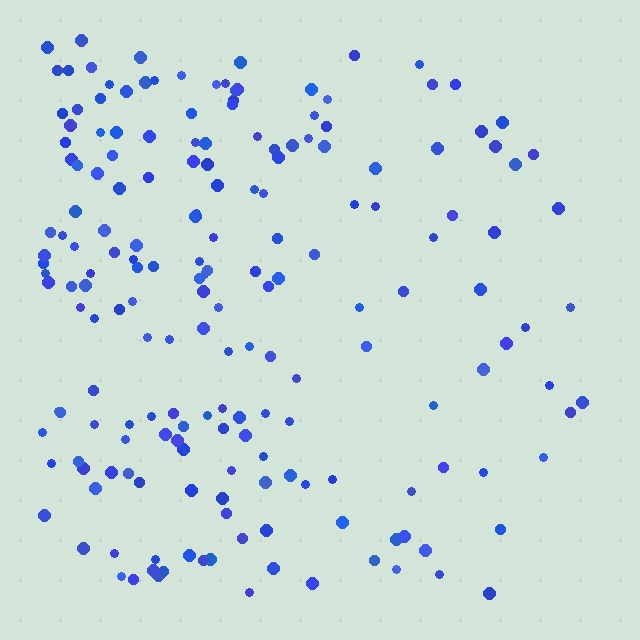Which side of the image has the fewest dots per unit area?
The right.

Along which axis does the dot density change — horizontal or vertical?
Horizontal.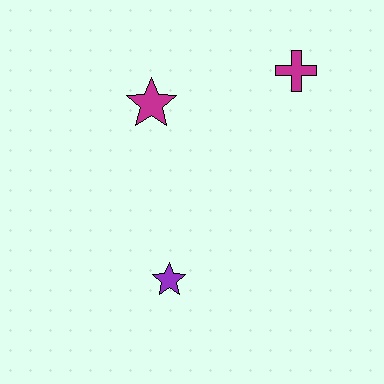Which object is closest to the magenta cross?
The magenta star is closest to the magenta cross.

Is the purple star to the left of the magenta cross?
Yes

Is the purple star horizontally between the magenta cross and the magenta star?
Yes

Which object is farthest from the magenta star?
The purple star is farthest from the magenta star.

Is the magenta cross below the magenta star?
No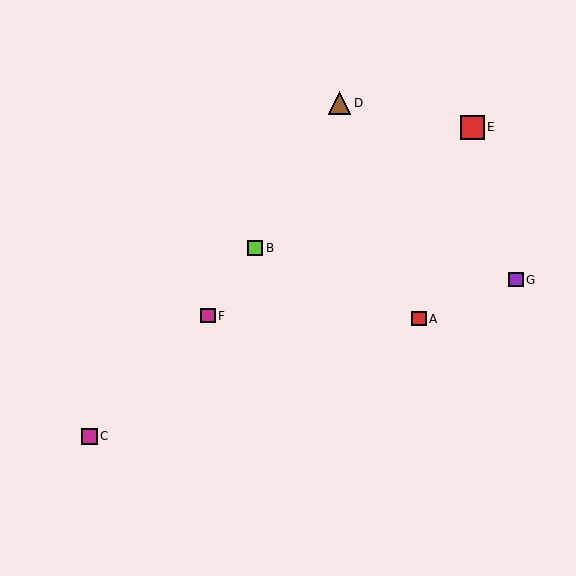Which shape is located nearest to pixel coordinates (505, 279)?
The purple square (labeled G) at (516, 280) is nearest to that location.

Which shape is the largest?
The red square (labeled E) is the largest.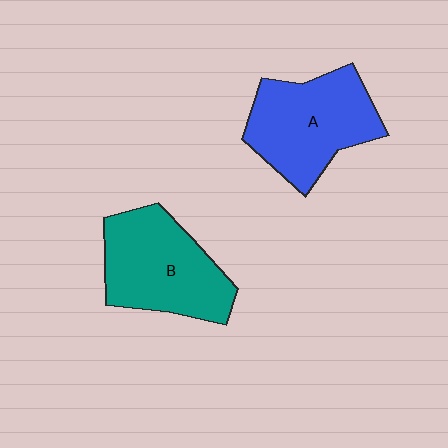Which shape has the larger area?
Shape B (teal).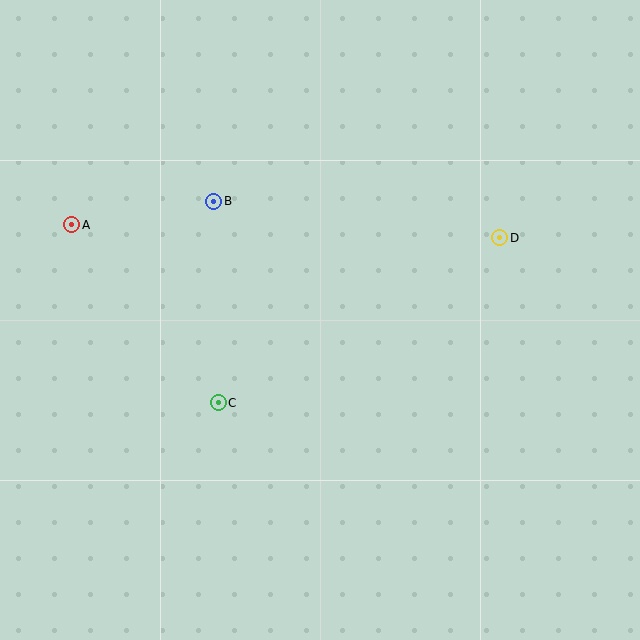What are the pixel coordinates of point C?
Point C is at (218, 403).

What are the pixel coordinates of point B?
Point B is at (214, 201).